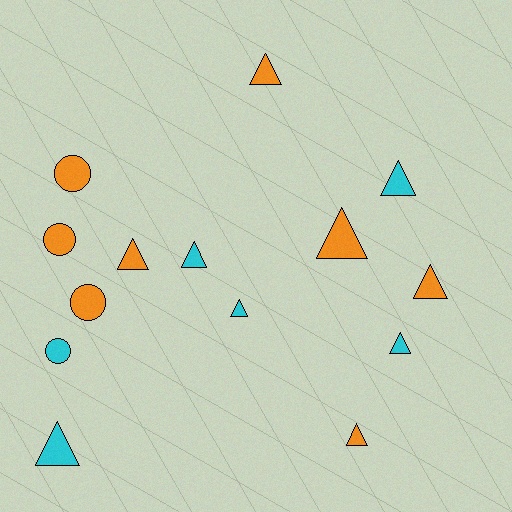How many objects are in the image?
There are 14 objects.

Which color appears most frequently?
Orange, with 8 objects.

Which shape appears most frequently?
Triangle, with 10 objects.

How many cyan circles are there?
There is 1 cyan circle.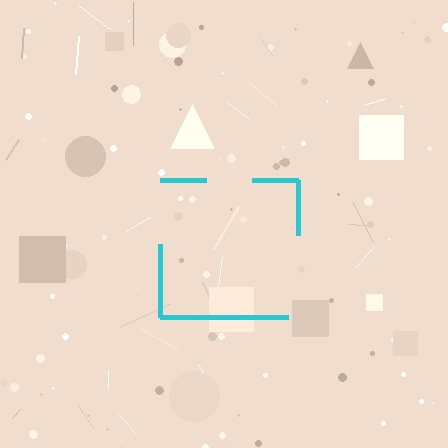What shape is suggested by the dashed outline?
The dashed outline suggests a square.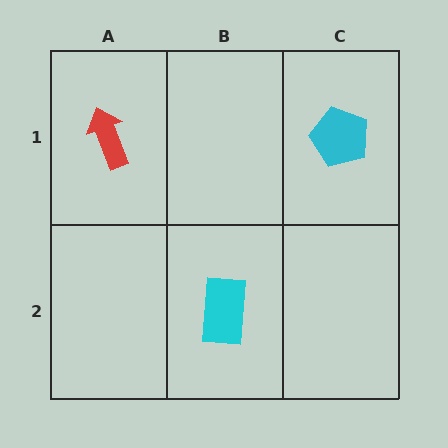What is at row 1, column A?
A red arrow.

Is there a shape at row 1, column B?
No, that cell is empty.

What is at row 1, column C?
A cyan pentagon.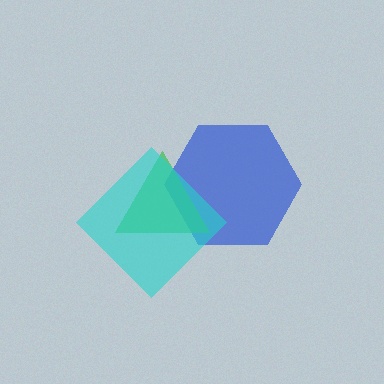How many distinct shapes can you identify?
There are 3 distinct shapes: a blue hexagon, a green triangle, a cyan diamond.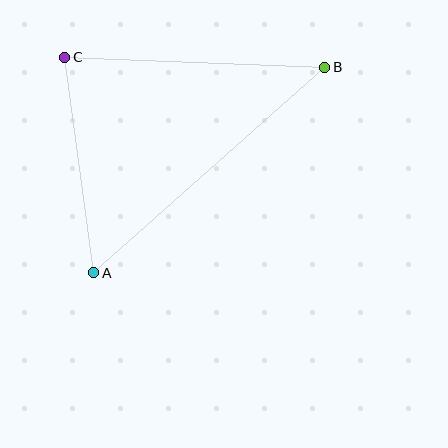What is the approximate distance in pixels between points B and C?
The distance between B and C is approximately 260 pixels.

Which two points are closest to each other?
Points A and C are closest to each other.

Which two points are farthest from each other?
Points A and B are farthest from each other.